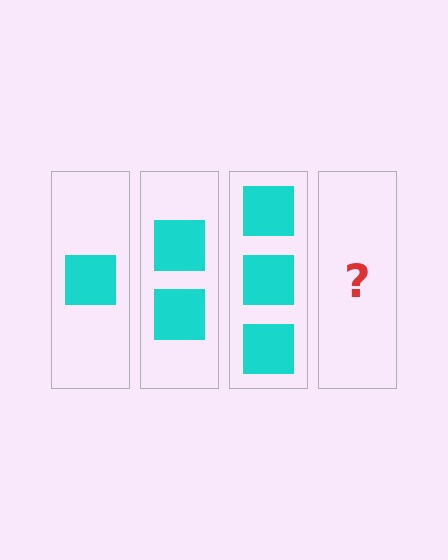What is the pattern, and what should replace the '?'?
The pattern is that each step adds one more square. The '?' should be 4 squares.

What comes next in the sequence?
The next element should be 4 squares.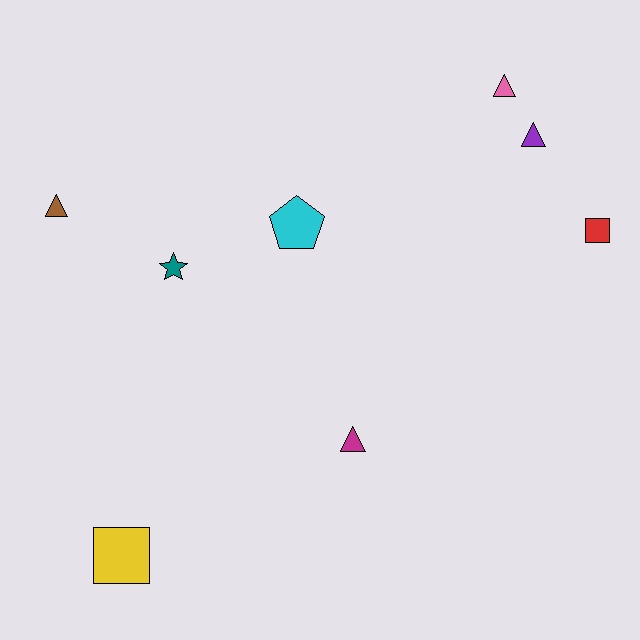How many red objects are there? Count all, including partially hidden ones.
There is 1 red object.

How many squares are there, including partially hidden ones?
There are 2 squares.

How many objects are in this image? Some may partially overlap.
There are 8 objects.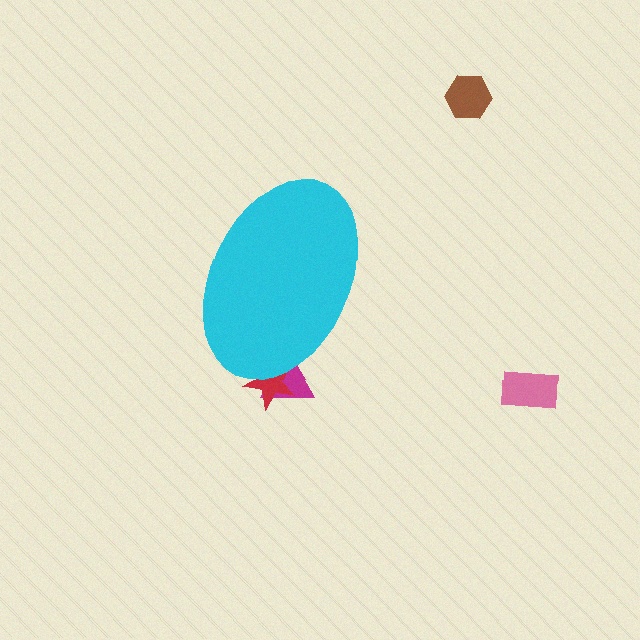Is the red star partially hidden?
Yes, the red star is partially hidden behind the cyan ellipse.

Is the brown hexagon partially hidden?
No, the brown hexagon is fully visible.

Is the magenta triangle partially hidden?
Yes, the magenta triangle is partially hidden behind the cyan ellipse.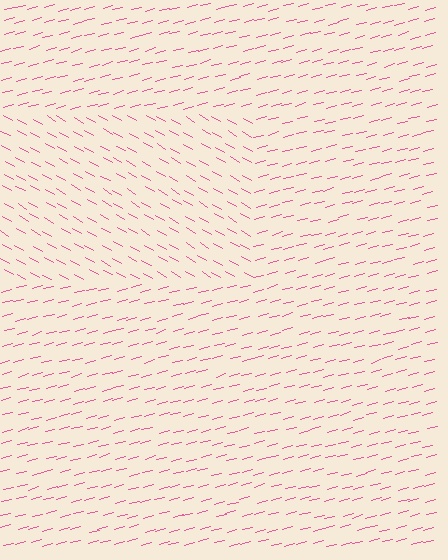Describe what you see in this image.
The image is filled with small pink line segments. A rectangle region in the image has lines oriented differently from the surrounding lines, creating a visible texture boundary.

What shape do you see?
I see a rectangle.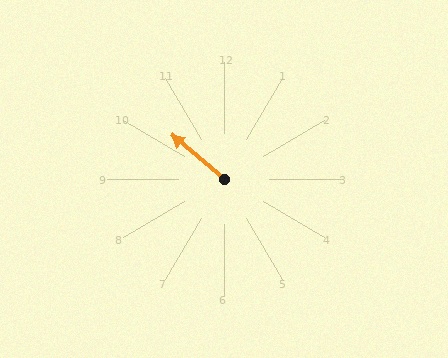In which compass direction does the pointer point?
Northwest.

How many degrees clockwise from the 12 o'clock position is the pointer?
Approximately 310 degrees.